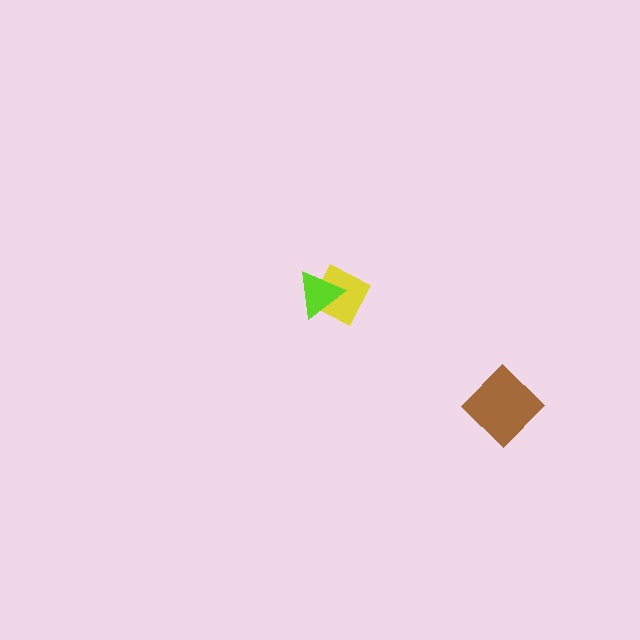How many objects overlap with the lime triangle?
1 object overlaps with the lime triangle.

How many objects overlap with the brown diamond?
0 objects overlap with the brown diamond.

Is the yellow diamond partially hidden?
Yes, it is partially covered by another shape.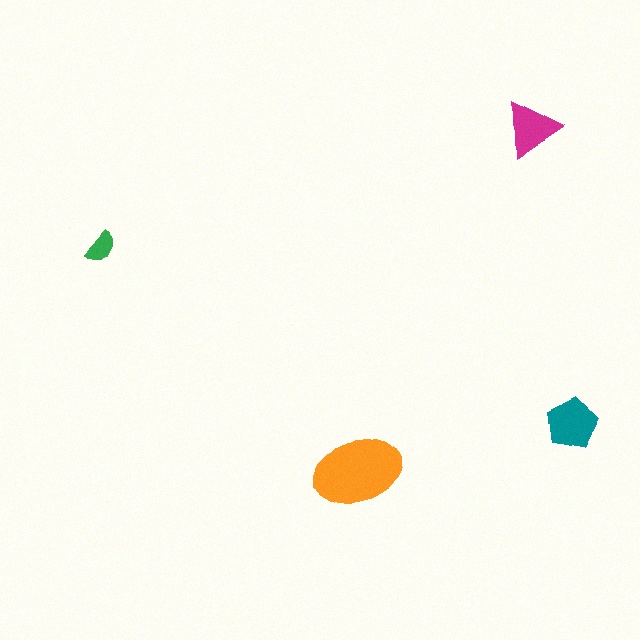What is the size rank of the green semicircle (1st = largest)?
4th.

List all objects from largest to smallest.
The orange ellipse, the teal pentagon, the magenta triangle, the green semicircle.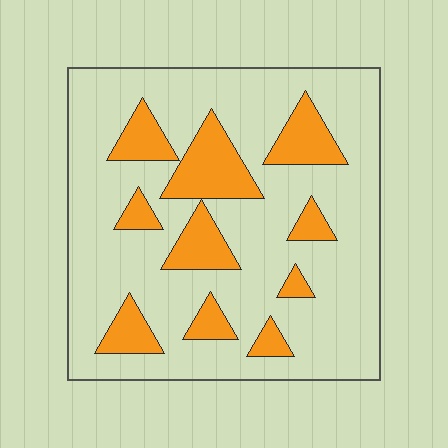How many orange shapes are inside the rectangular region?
10.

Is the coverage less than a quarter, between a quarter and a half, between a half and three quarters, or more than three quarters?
Less than a quarter.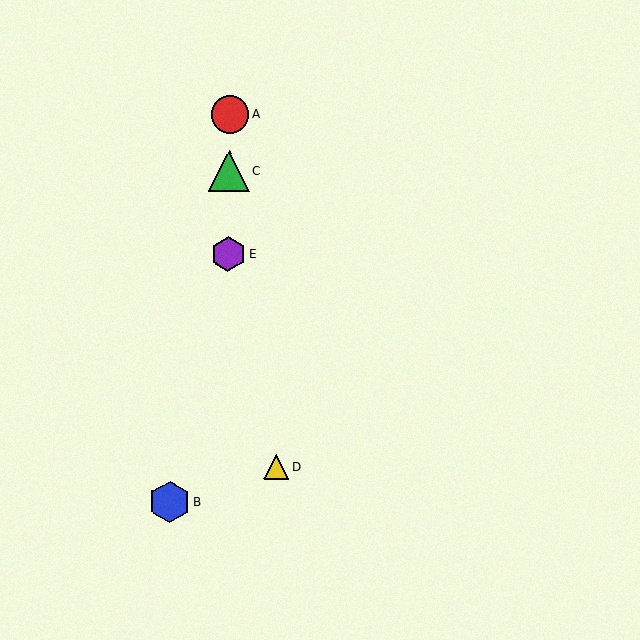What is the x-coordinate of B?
Object B is at x≈170.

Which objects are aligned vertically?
Objects A, C, E are aligned vertically.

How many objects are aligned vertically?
3 objects (A, C, E) are aligned vertically.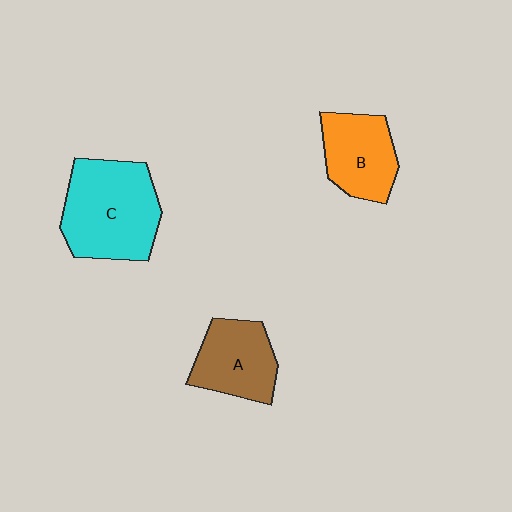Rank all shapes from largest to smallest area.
From largest to smallest: C (cyan), A (brown), B (orange).